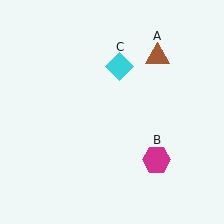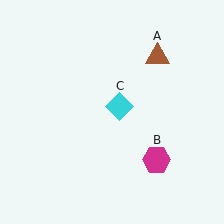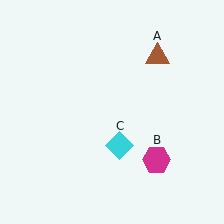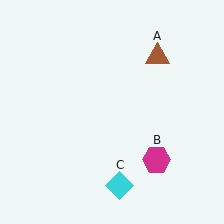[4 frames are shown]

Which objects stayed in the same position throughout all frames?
Brown triangle (object A) and magenta hexagon (object B) remained stationary.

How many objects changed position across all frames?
1 object changed position: cyan diamond (object C).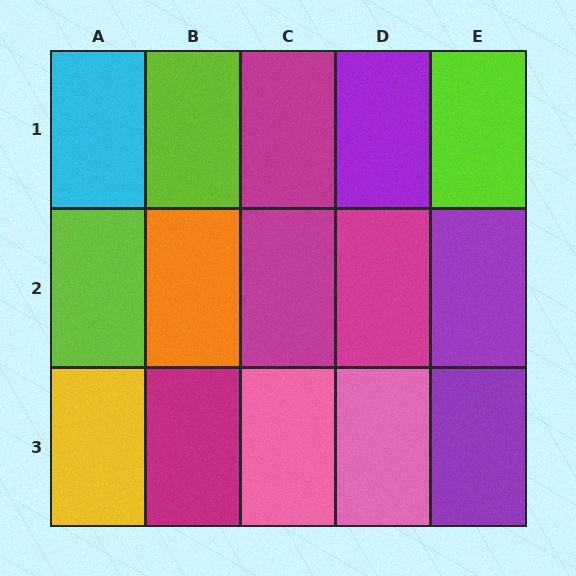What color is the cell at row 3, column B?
Magenta.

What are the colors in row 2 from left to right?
Lime, orange, magenta, magenta, purple.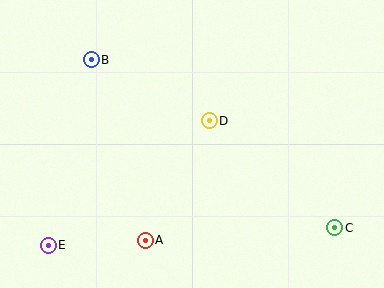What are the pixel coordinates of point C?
Point C is at (335, 228).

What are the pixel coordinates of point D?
Point D is at (209, 121).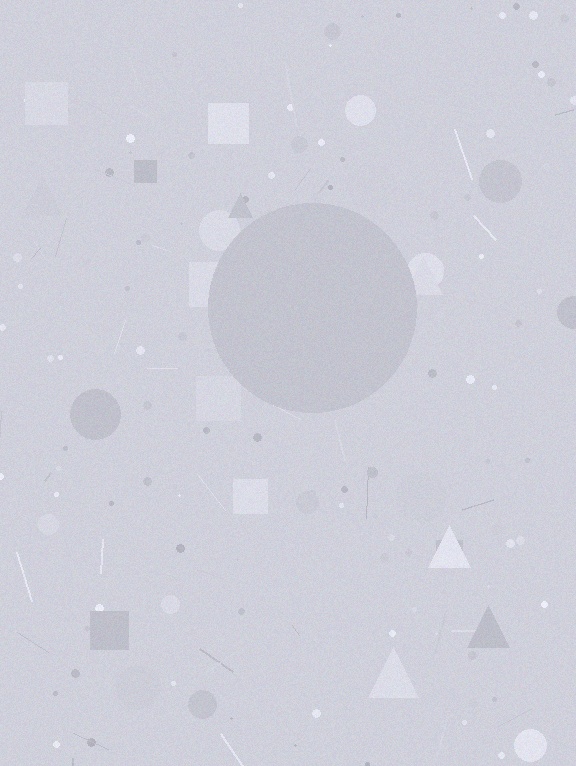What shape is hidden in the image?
A circle is hidden in the image.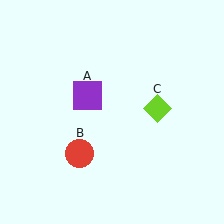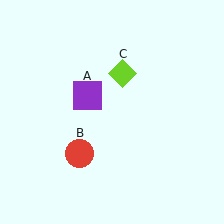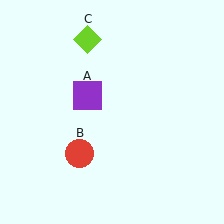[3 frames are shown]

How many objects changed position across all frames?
1 object changed position: lime diamond (object C).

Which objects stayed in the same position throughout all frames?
Purple square (object A) and red circle (object B) remained stationary.